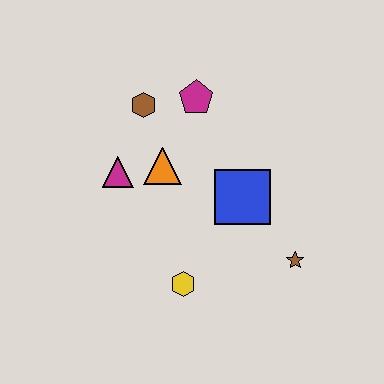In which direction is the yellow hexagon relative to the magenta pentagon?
The yellow hexagon is below the magenta pentagon.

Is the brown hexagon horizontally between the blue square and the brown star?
No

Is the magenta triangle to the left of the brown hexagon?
Yes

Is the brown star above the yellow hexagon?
Yes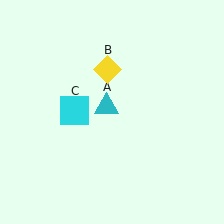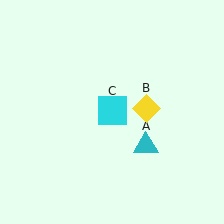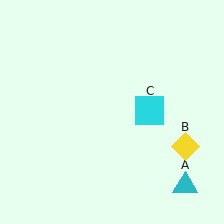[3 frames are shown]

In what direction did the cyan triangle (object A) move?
The cyan triangle (object A) moved down and to the right.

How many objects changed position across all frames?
3 objects changed position: cyan triangle (object A), yellow diamond (object B), cyan square (object C).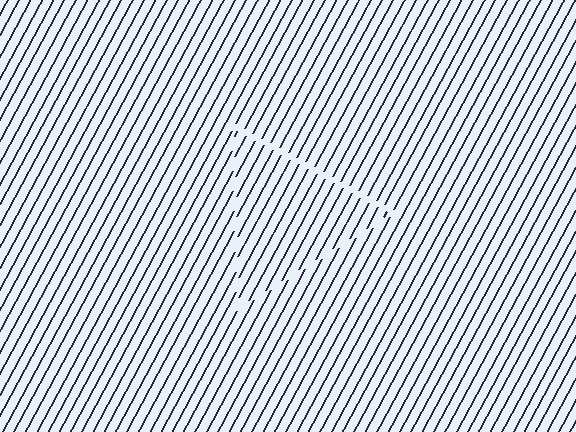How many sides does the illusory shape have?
3 sides — the line-ends trace a triangle.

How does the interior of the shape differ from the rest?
The interior of the shape contains the same grating, shifted by half a period — the contour is defined by the phase discontinuity where line-ends from the inner and outer gratings abut.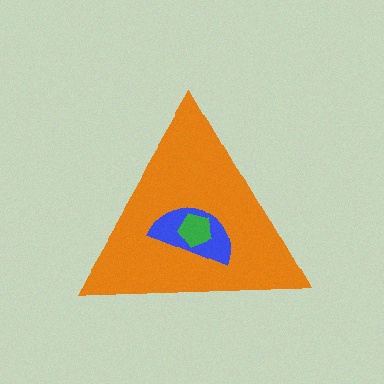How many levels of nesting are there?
3.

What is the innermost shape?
The green pentagon.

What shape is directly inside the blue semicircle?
The green pentagon.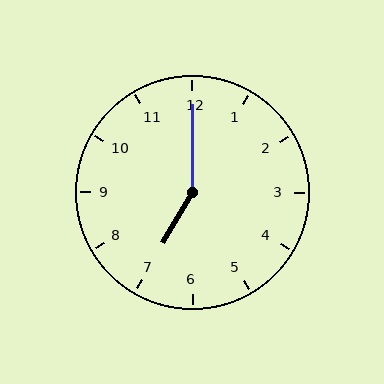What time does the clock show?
7:00.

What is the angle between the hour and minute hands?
Approximately 150 degrees.